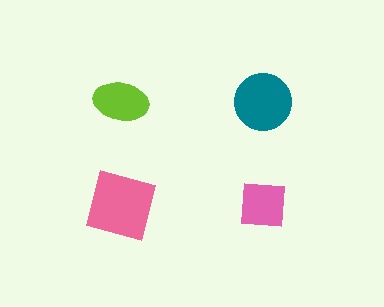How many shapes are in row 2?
2 shapes.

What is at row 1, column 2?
A teal circle.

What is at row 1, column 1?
A lime ellipse.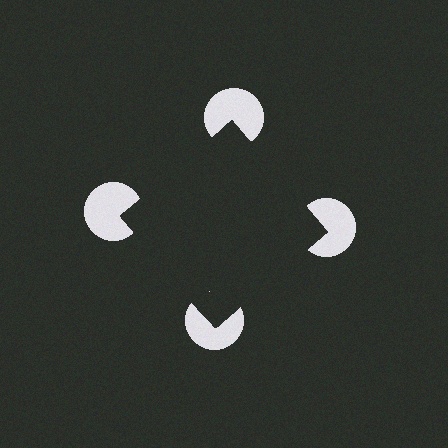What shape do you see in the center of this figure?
An illusory square — its edges are inferred from the aligned wedge cuts in the pac-man discs, not physically drawn.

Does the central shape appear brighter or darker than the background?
It typically appears slightly darker than the background, even though no actual brightness change is drawn.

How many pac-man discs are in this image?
There are 4 — one at each vertex of the illusory square.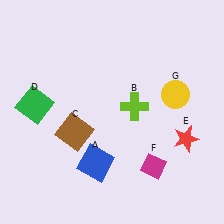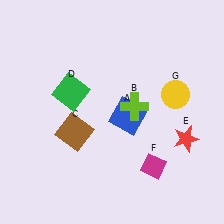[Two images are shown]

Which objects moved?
The objects that moved are: the blue square (A), the green square (D).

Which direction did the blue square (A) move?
The blue square (A) moved up.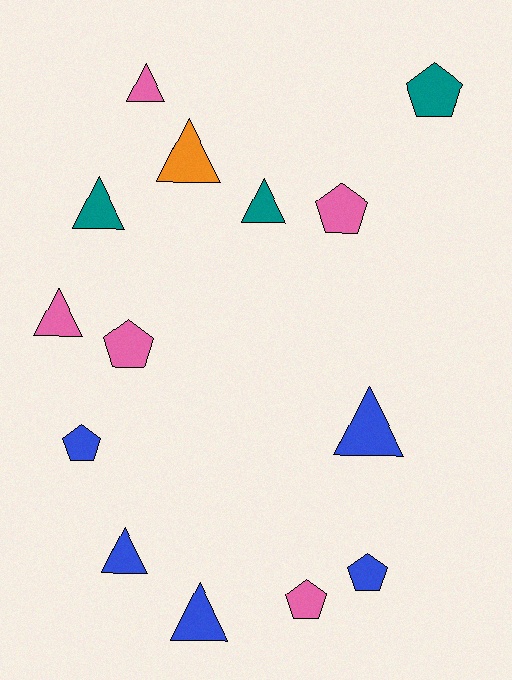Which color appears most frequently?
Blue, with 5 objects.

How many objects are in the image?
There are 14 objects.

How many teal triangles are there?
There are 2 teal triangles.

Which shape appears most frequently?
Triangle, with 8 objects.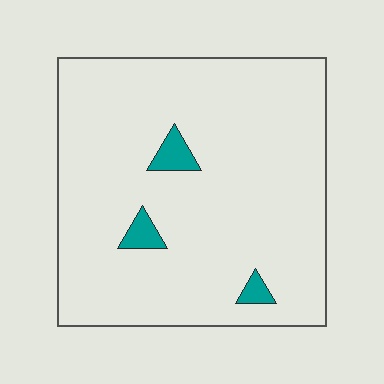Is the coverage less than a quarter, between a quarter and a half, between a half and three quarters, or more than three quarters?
Less than a quarter.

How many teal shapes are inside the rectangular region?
3.